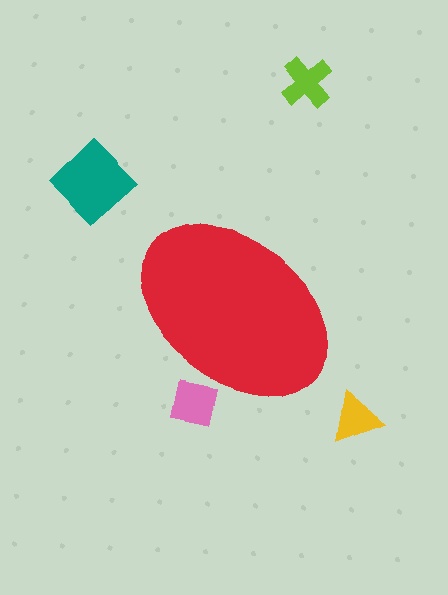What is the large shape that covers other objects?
A red ellipse.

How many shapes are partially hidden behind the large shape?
1 shape is partially hidden.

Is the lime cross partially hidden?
No, the lime cross is fully visible.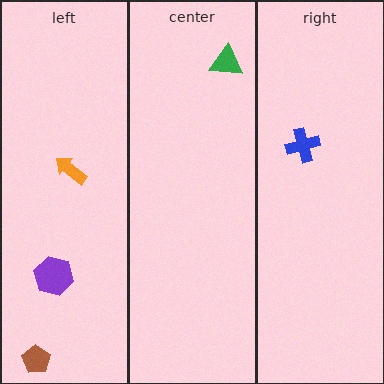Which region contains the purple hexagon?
The left region.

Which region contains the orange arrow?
The left region.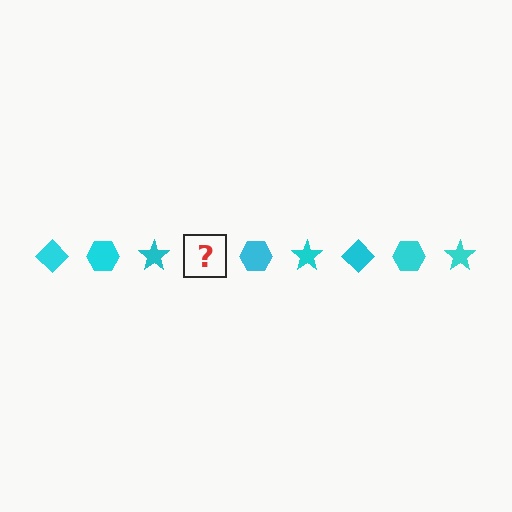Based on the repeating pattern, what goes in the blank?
The blank should be a cyan diamond.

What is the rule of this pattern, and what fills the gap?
The rule is that the pattern cycles through diamond, hexagon, star shapes in cyan. The gap should be filled with a cyan diamond.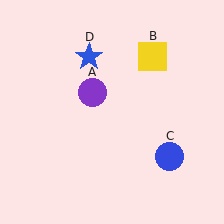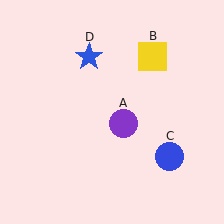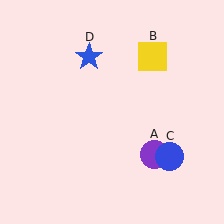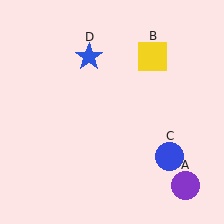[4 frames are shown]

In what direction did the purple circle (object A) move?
The purple circle (object A) moved down and to the right.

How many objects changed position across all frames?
1 object changed position: purple circle (object A).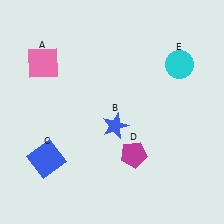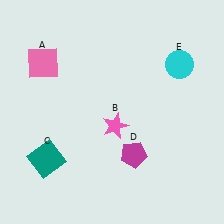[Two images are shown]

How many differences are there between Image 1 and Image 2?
There are 2 differences between the two images.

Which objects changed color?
B changed from blue to pink. C changed from blue to teal.